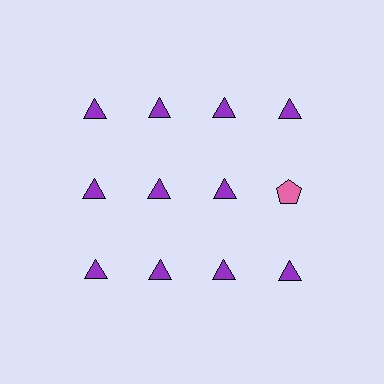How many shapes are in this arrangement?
There are 12 shapes arranged in a grid pattern.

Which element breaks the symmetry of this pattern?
The pink pentagon in the second row, second from right column breaks the symmetry. All other shapes are purple triangles.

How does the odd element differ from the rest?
It differs in both color (pink instead of purple) and shape (pentagon instead of triangle).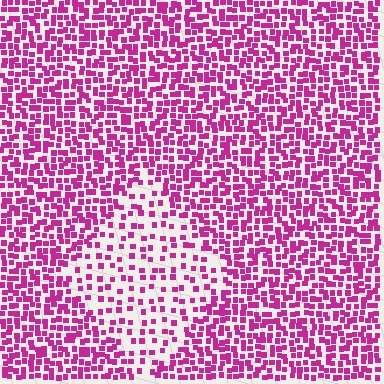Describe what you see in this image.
The image contains small magenta elements arranged at two different densities. A diamond-shaped region is visible where the elements are less densely packed than the surrounding area.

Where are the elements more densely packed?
The elements are more densely packed outside the diamond boundary.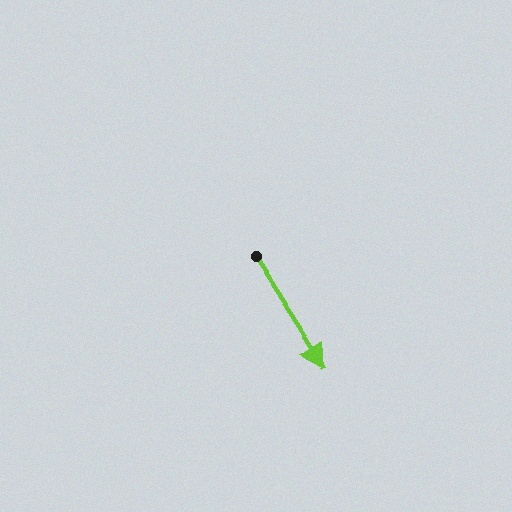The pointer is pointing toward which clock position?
Roughly 5 o'clock.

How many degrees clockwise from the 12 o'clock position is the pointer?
Approximately 148 degrees.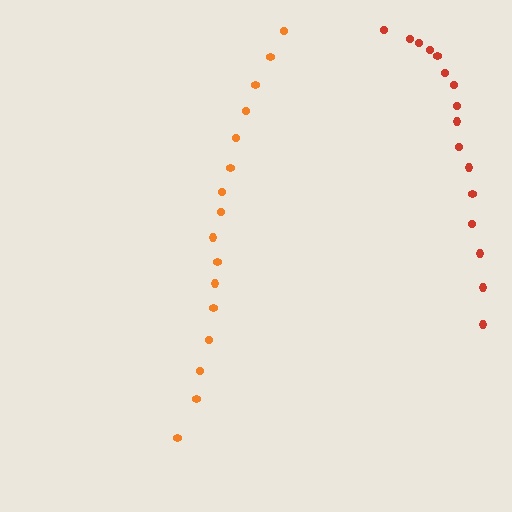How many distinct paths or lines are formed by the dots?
There are 2 distinct paths.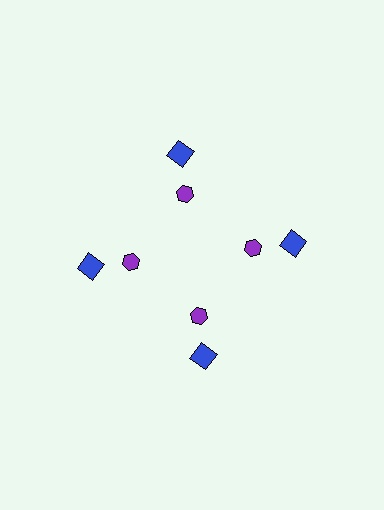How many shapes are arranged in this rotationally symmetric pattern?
There are 8 shapes, arranged in 4 groups of 2.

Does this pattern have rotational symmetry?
Yes, this pattern has 4-fold rotational symmetry. It looks the same after rotating 90 degrees around the center.